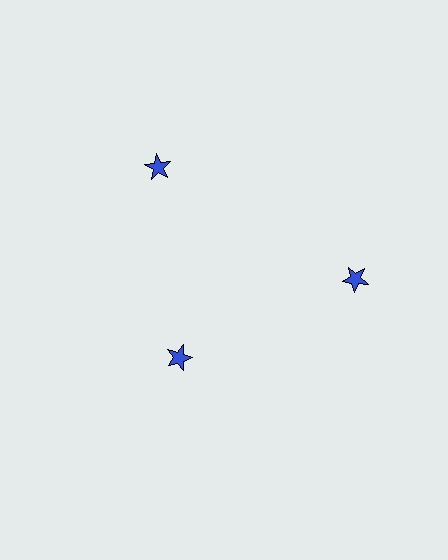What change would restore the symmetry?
The symmetry would be restored by moving it outward, back onto the ring so that all 3 stars sit at equal angles and equal distance from the center.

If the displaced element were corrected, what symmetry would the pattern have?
It would have 3-fold rotational symmetry — the pattern would map onto itself every 120 degrees.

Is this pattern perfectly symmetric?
No. The 3 blue stars are arranged in a ring, but one element near the 7 o'clock position is pulled inward toward the center, breaking the 3-fold rotational symmetry.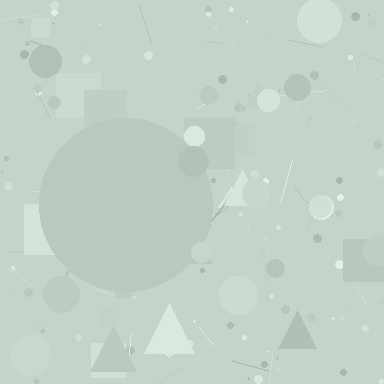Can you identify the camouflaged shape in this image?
The camouflaged shape is a circle.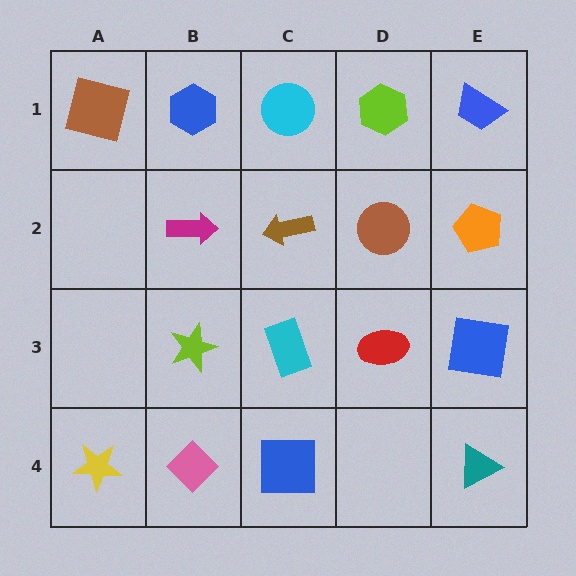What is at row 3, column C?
A cyan rectangle.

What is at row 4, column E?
A teal triangle.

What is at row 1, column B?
A blue hexagon.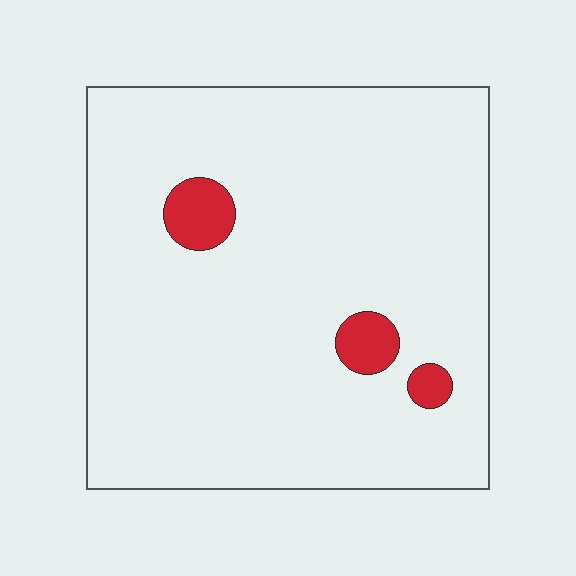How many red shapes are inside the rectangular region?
3.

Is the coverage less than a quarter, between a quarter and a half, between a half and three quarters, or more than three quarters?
Less than a quarter.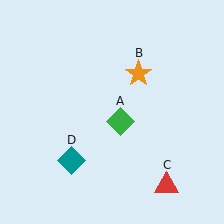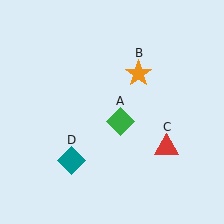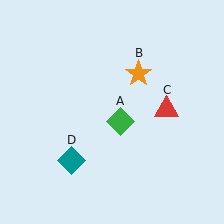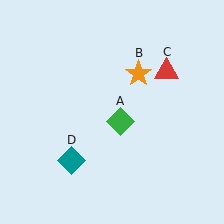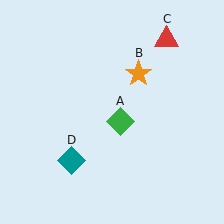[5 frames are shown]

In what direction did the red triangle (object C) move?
The red triangle (object C) moved up.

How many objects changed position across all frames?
1 object changed position: red triangle (object C).